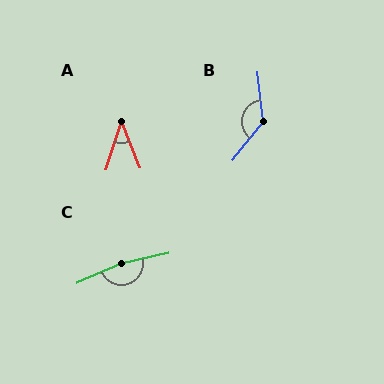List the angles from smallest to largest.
A (39°), B (135°), C (169°).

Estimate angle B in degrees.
Approximately 135 degrees.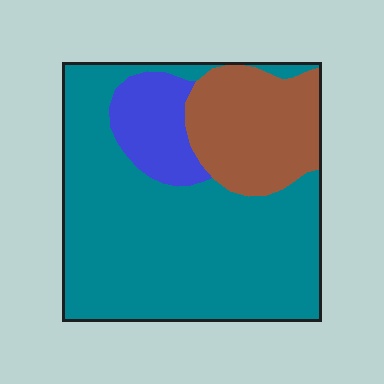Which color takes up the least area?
Blue, at roughly 10%.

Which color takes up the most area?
Teal, at roughly 65%.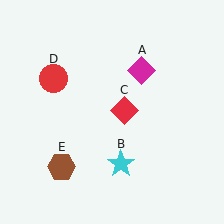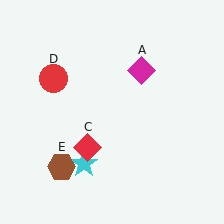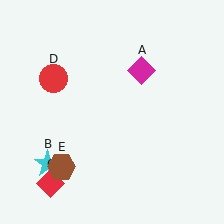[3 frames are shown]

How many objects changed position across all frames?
2 objects changed position: cyan star (object B), red diamond (object C).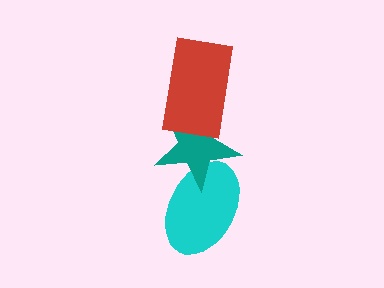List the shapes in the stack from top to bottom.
From top to bottom: the red rectangle, the teal star, the cyan ellipse.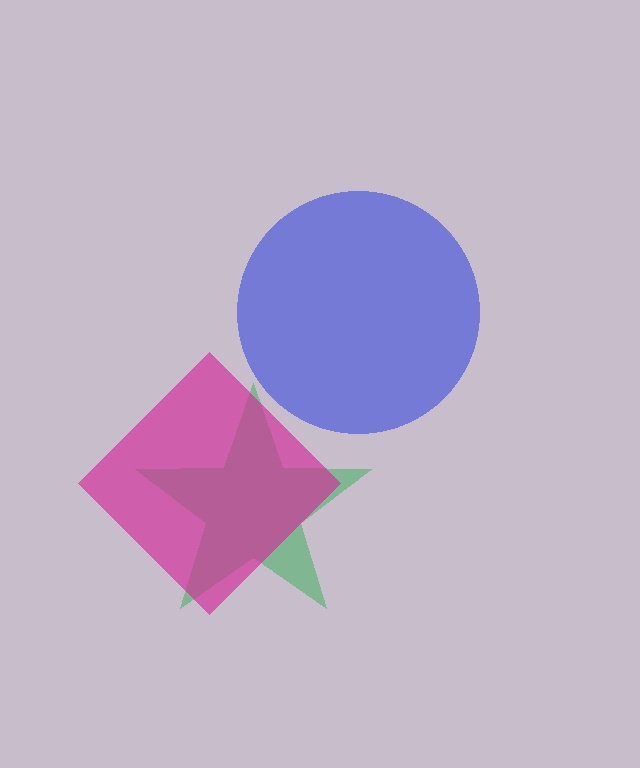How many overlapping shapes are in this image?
There are 3 overlapping shapes in the image.